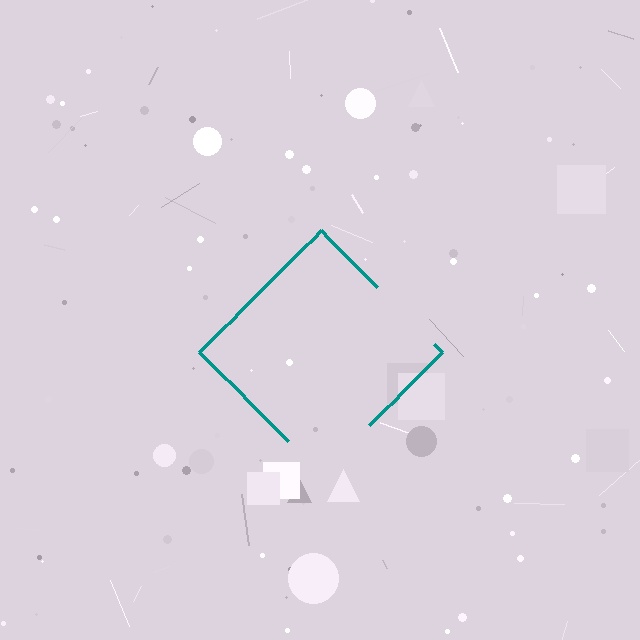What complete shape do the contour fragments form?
The contour fragments form a diamond.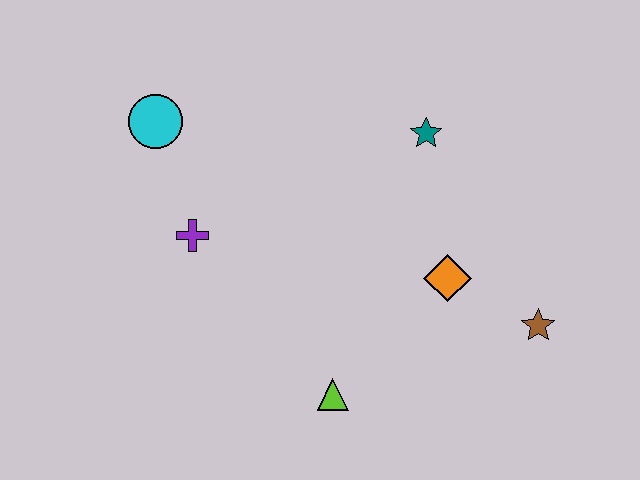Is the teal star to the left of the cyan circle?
No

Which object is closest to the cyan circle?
The purple cross is closest to the cyan circle.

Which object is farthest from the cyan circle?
The brown star is farthest from the cyan circle.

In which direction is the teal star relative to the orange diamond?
The teal star is above the orange diamond.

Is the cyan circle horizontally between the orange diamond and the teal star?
No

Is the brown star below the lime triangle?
No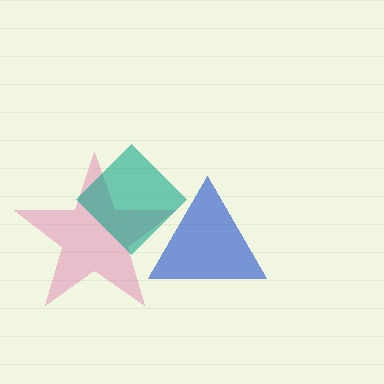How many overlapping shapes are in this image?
There are 3 overlapping shapes in the image.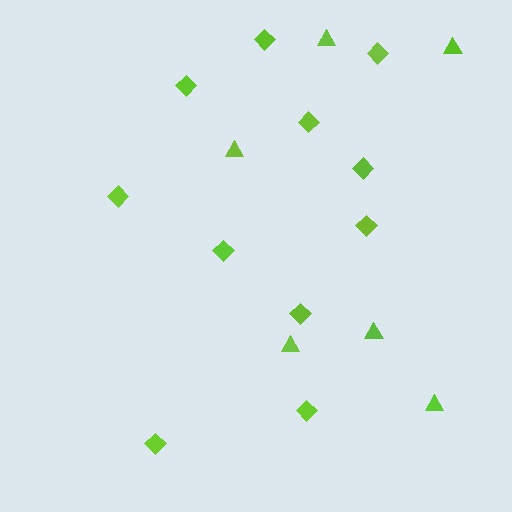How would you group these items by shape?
There are 2 groups: one group of diamonds (11) and one group of triangles (6).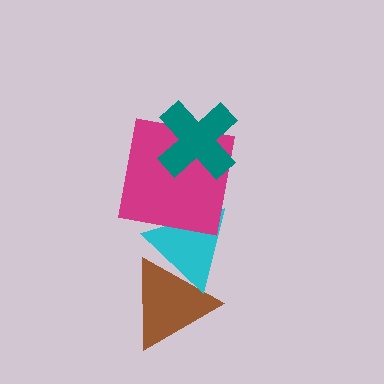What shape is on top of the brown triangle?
The cyan triangle is on top of the brown triangle.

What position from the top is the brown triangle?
The brown triangle is 4th from the top.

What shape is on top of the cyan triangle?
The magenta square is on top of the cyan triangle.